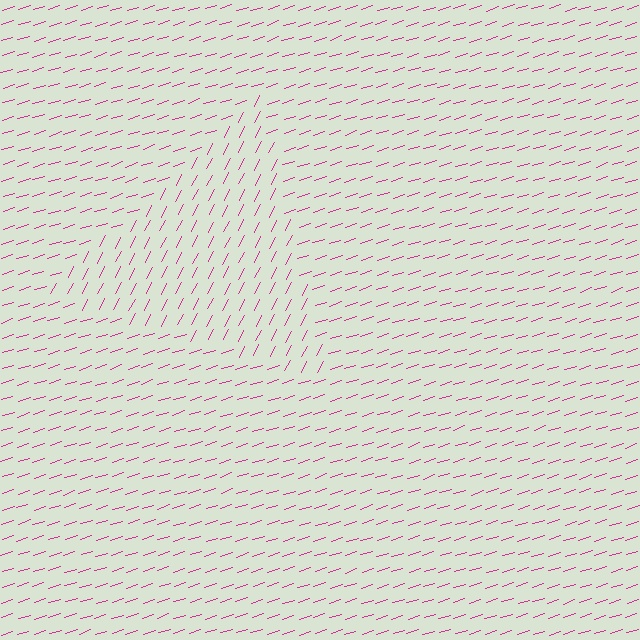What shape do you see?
I see a triangle.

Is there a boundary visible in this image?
Yes, there is a texture boundary formed by a change in line orientation.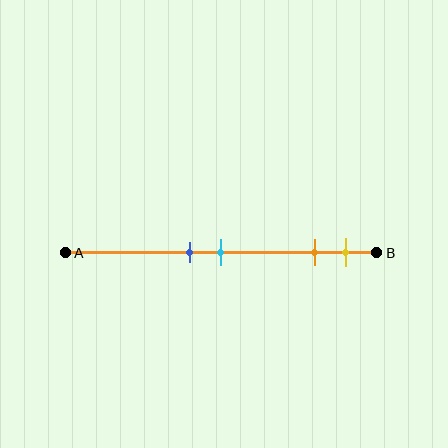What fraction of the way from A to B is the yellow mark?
The yellow mark is approximately 90% (0.9) of the way from A to B.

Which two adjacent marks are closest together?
The blue and cyan marks are the closest adjacent pair.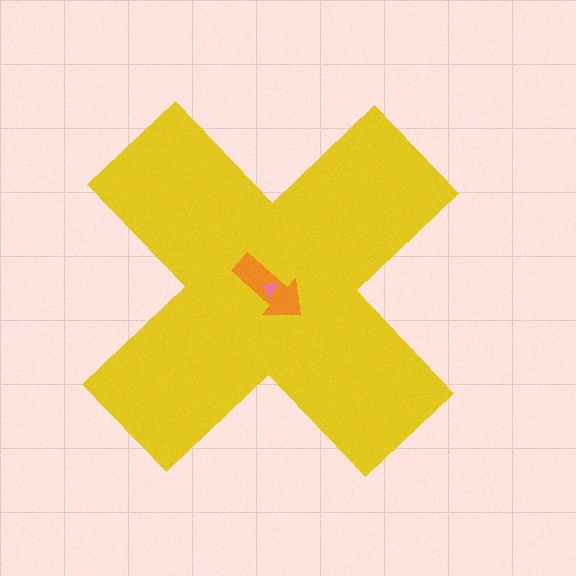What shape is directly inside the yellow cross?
The orange arrow.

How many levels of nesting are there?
3.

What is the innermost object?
The pink triangle.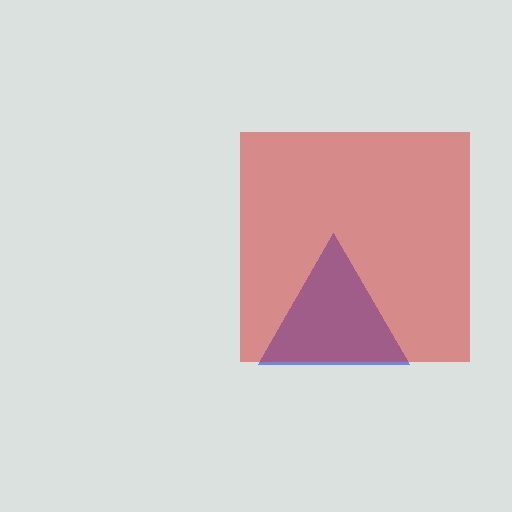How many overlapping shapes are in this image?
There are 2 overlapping shapes in the image.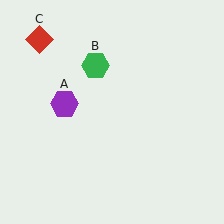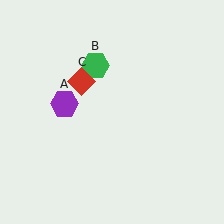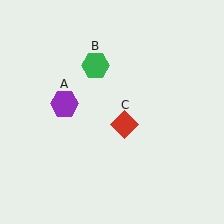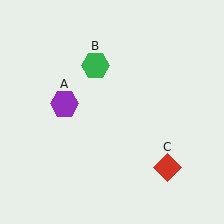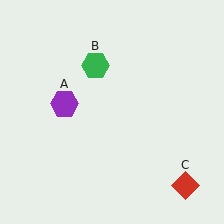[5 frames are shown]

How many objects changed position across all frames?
1 object changed position: red diamond (object C).